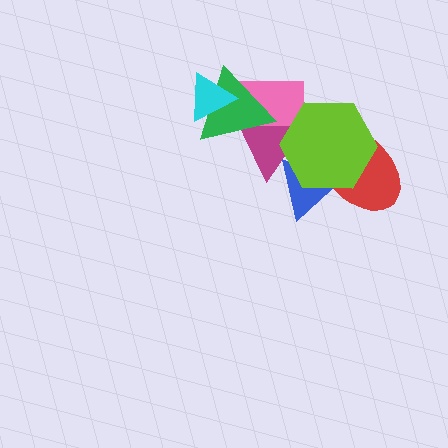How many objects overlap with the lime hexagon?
4 objects overlap with the lime hexagon.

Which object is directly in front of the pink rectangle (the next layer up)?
The green triangle is directly in front of the pink rectangle.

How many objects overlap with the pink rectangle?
4 objects overlap with the pink rectangle.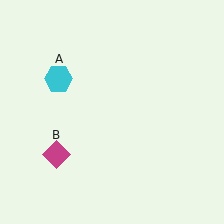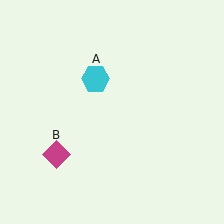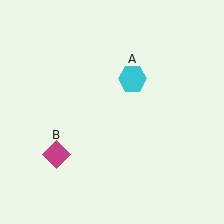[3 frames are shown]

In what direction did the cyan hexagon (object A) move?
The cyan hexagon (object A) moved right.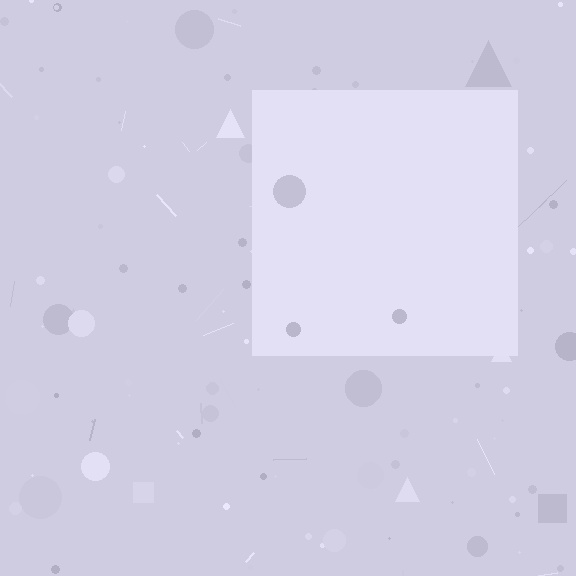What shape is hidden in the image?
A square is hidden in the image.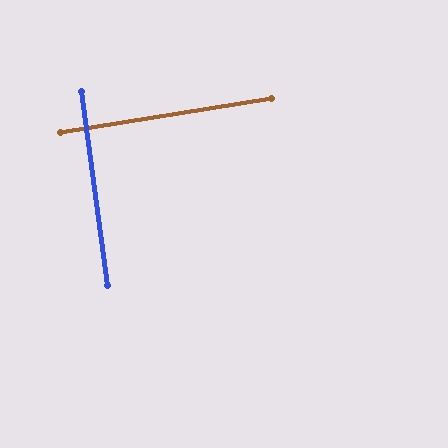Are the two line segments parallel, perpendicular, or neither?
Perpendicular — they meet at approximately 89°.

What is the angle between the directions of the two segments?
Approximately 89 degrees.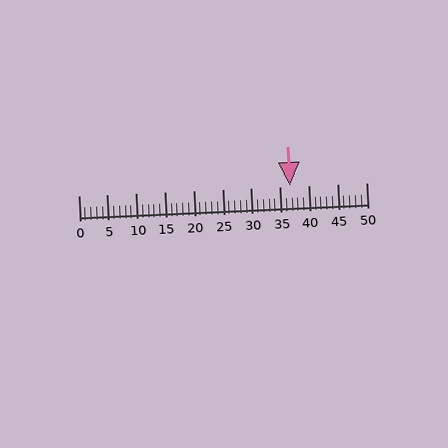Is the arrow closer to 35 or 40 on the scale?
The arrow is closer to 35.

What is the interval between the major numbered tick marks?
The major tick marks are spaced 5 units apart.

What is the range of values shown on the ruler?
The ruler shows values from 0 to 50.